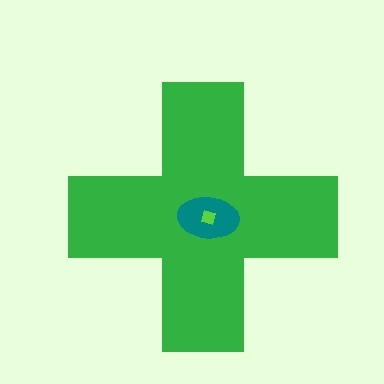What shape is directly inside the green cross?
The teal ellipse.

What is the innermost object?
The lime diamond.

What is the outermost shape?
The green cross.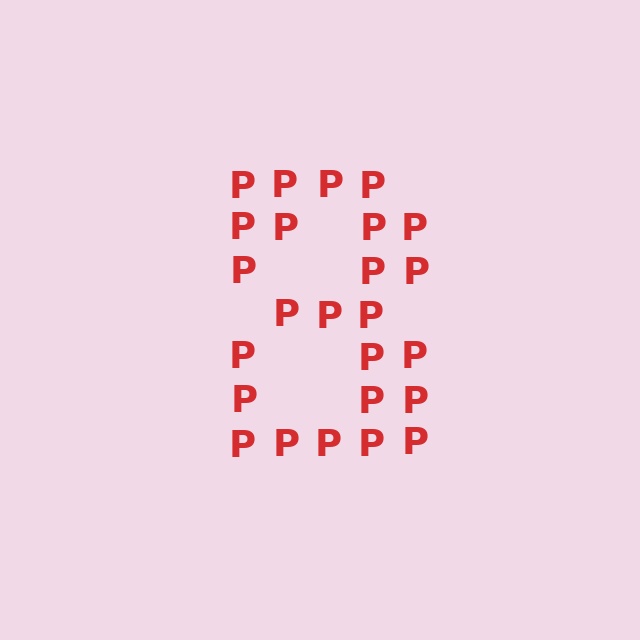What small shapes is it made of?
It is made of small letter P's.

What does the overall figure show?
The overall figure shows the digit 8.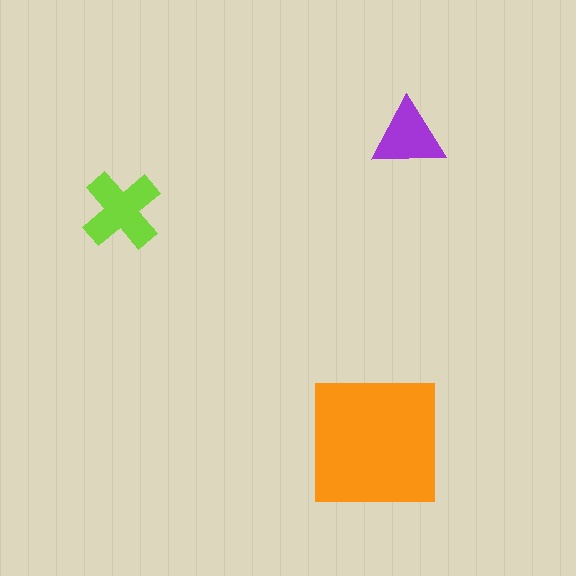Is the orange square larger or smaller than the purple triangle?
Larger.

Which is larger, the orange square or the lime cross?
The orange square.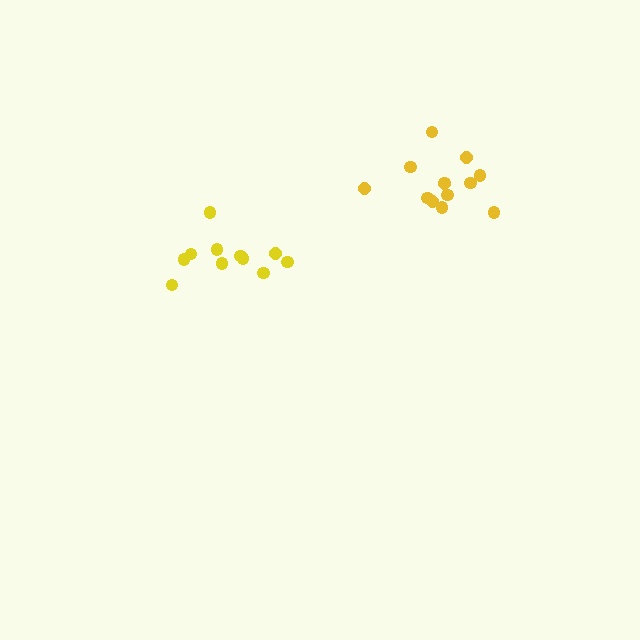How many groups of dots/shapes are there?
There are 2 groups.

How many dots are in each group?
Group 1: 11 dots, Group 2: 13 dots (24 total).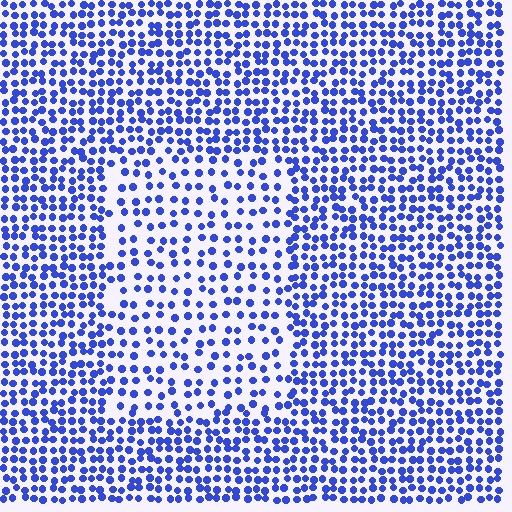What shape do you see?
I see a rectangle.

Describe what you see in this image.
The image contains small blue elements arranged at two different densities. A rectangle-shaped region is visible where the elements are less densely packed than the surrounding area.